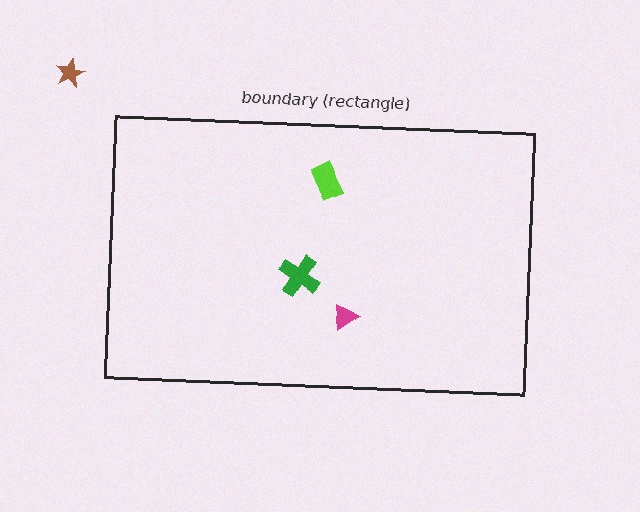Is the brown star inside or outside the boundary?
Outside.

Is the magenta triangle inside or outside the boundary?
Inside.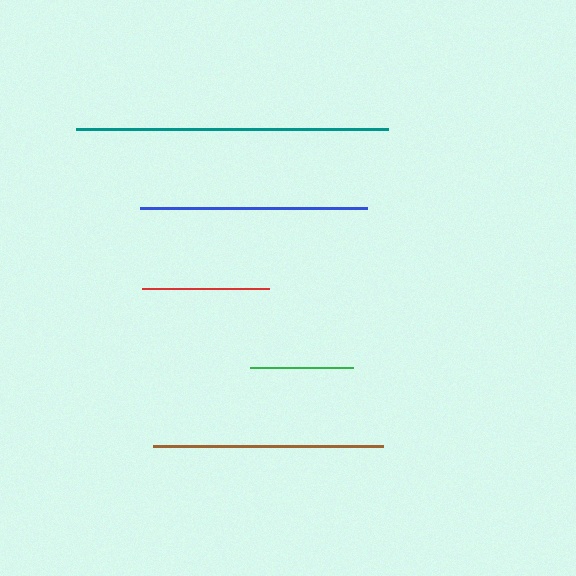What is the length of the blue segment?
The blue segment is approximately 227 pixels long.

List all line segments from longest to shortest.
From longest to shortest: teal, brown, blue, red, green.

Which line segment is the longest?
The teal line is the longest at approximately 312 pixels.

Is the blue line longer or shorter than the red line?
The blue line is longer than the red line.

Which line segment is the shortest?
The green line is the shortest at approximately 104 pixels.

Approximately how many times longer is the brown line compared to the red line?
The brown line is approximately 1.8 times the length of the red line.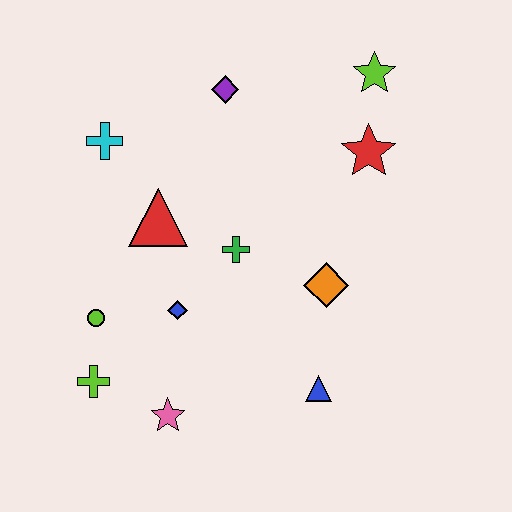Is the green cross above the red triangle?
No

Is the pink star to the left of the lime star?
Yes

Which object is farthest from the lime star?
The lime cross is farthest from the lime star.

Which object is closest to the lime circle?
The lime cross is closest to the lime circle.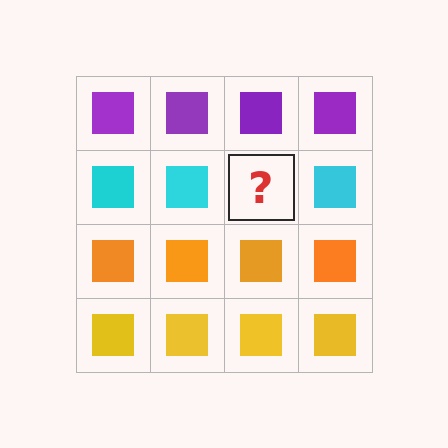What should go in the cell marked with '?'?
The missing cell should contain a cyan square.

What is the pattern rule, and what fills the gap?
The rule is that each row has a consistent color. The gap should be filled with a cyan square.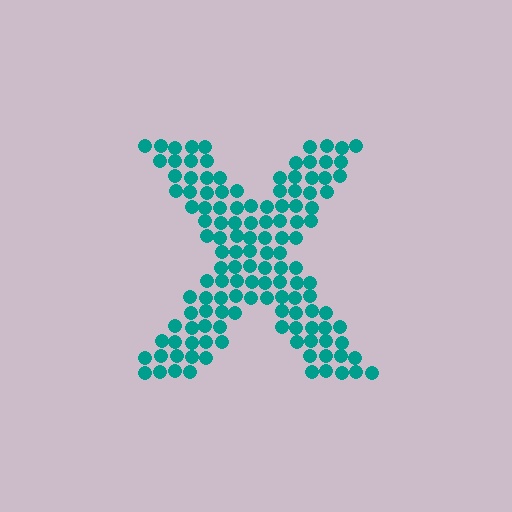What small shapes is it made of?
It is made of small circles.